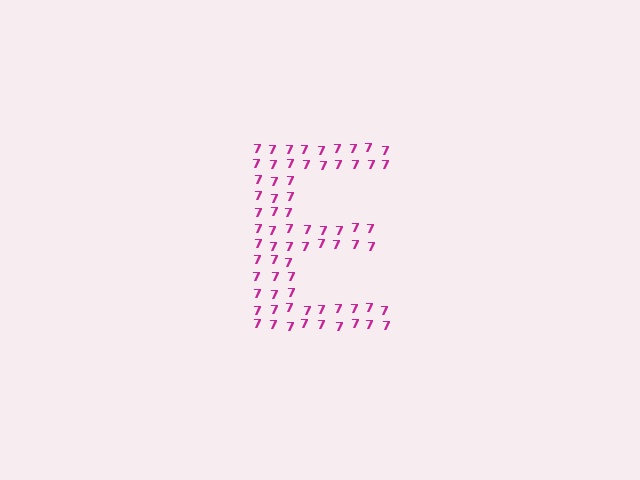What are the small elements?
The small elements are digit 7's.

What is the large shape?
The large shape is the letter E.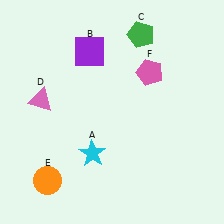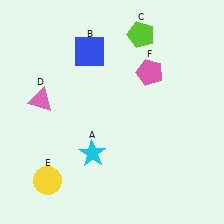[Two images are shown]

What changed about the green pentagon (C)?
In Image 1, C is green. In Image 2, it changed to lime.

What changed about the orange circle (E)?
In Image 1, E is orange. In Image 2, it changed to yellow.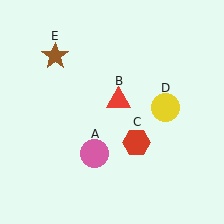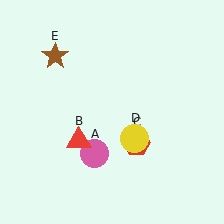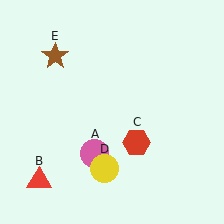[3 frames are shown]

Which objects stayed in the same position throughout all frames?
Pink circle (object A) and red hexagon (object C) and brown star (object E) remained stationary.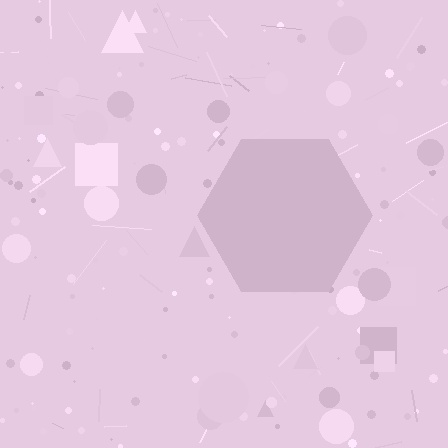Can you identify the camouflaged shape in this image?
The camouflaged shape is a hexagon.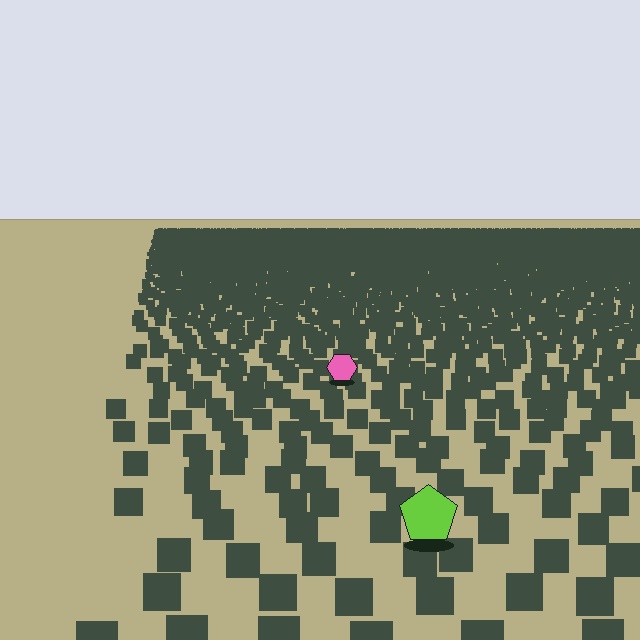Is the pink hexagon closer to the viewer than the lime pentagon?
No. The lime pentagon is closer — you can tell from the texture gradient: the ground texture is coarser near it.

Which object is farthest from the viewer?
The pink hexagon is farthest from the viewer. It appears smaller and the ground texture around it is denser.